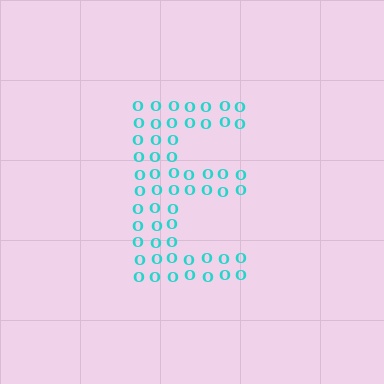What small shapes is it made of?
It is made of small letter O's.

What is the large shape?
The large shape is the letter E.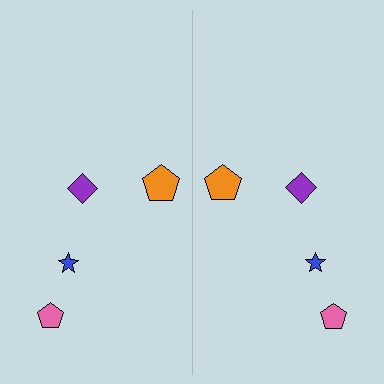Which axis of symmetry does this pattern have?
The pattern has a vertical axis of symmetry running through the center of the image.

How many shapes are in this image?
There are 8 shapes in this image.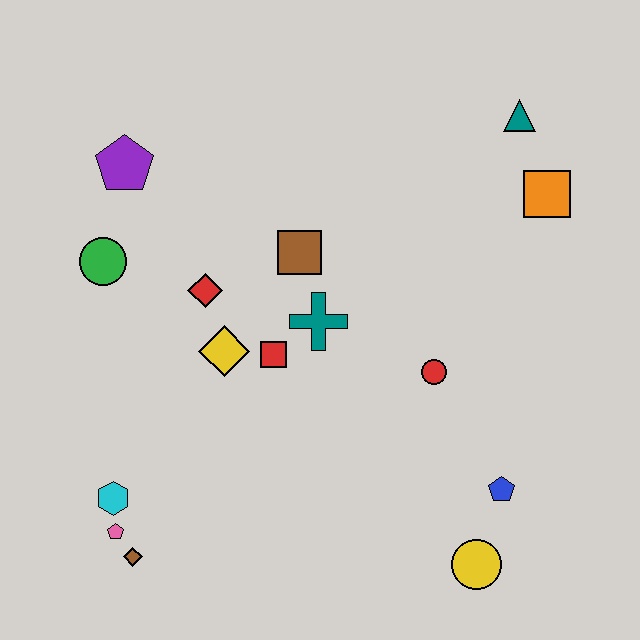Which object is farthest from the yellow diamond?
The teal triangle is farthest from the yellow diamond.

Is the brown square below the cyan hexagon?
No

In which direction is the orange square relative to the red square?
The orange square is to the right of the red square.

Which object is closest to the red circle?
The teal cross is closest to the red circle.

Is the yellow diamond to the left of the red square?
Yes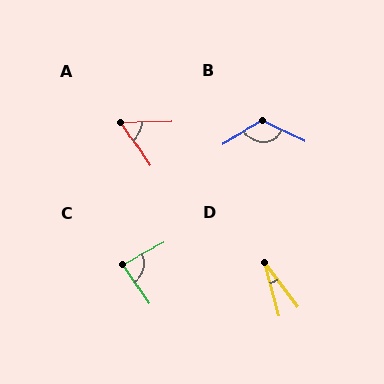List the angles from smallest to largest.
D (22°), A (57°), C (82°), B (125°).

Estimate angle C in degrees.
Approximately 82 degrees.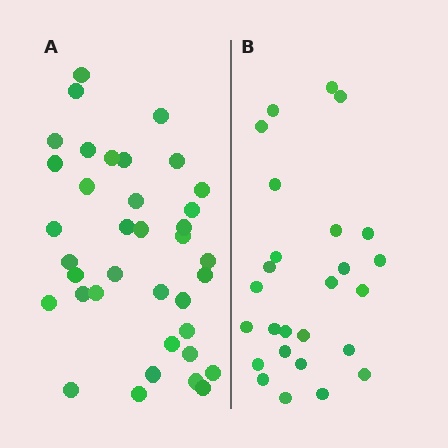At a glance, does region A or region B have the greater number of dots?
Region A (the left region) has more dots.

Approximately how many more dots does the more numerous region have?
Region A has roughly 12 or so more dots than region B.